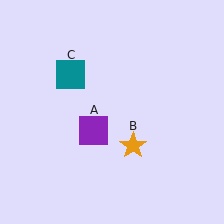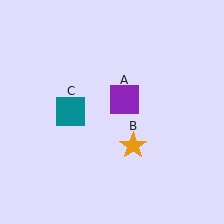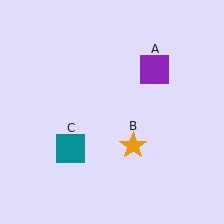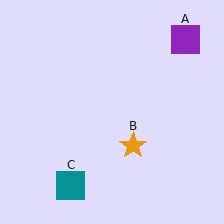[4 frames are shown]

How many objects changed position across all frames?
2 objects changed position: purple square (object A), teal square (object C).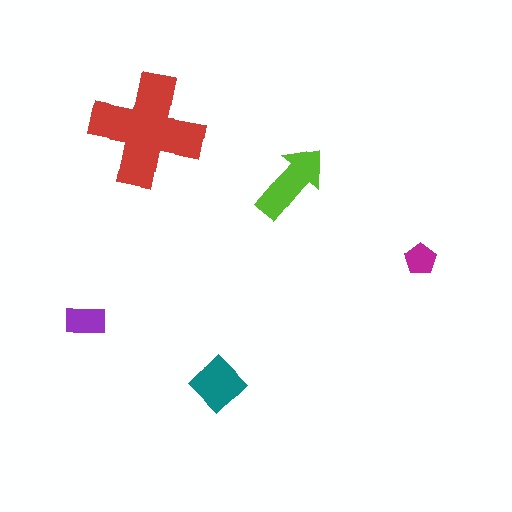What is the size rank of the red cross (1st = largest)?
1st.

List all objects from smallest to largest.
The magenta pentagon, the purple rectangle, the teal diamond, the lime arrow, the red cross.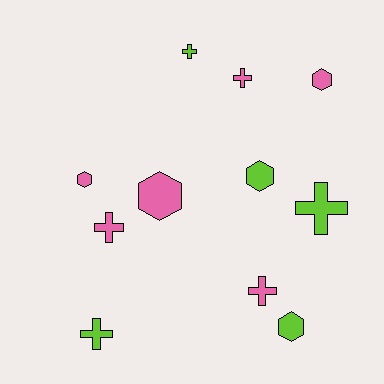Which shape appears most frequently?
Cross, with 6 objects.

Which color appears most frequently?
Pink, with 6 objects.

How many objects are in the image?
There are 11 objects.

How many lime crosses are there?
There are 3 lime crosses.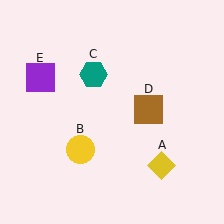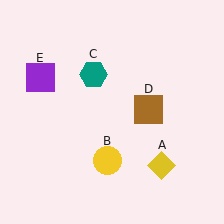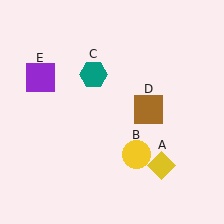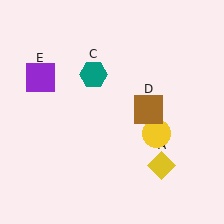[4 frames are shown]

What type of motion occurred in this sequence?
The yellow circle (object B) rotated counterclockwise around the center of the scene.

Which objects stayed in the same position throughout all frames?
Yellow diamond (object A) and teal hexagon (object C) and brown square (object D) and purple square (object E) remained stationary.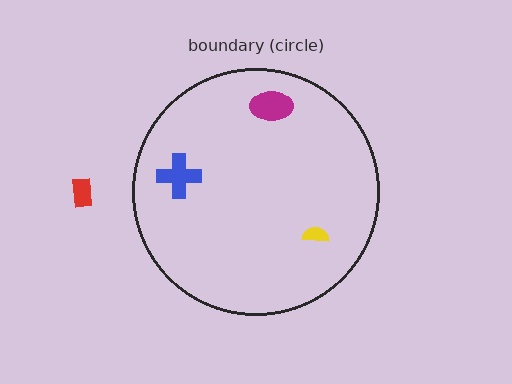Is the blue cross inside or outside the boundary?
Inside.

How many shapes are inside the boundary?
3 inside, 1 outside.